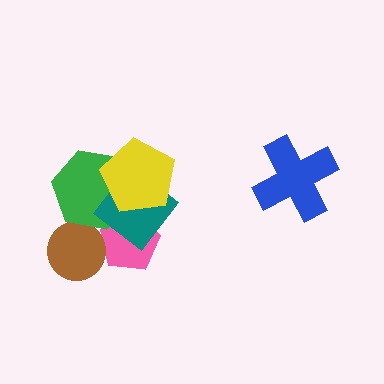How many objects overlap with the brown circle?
2 objects overlap with the brown circle.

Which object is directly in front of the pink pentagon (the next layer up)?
The brown circle is directly in front of the pink pentagon.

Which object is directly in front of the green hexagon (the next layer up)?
The teal diamond is directly in front of the green hexagon.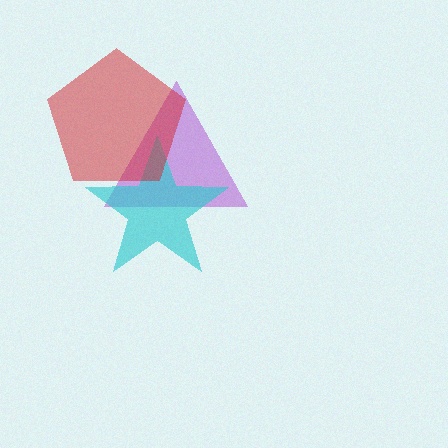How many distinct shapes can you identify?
There are 3 distinct shapes: a purple triangle, a cyan star, a red pentagon.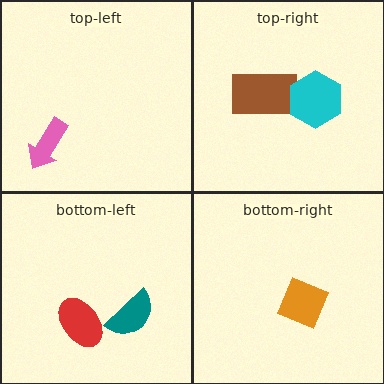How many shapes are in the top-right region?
2.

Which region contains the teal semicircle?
The bottom-left region.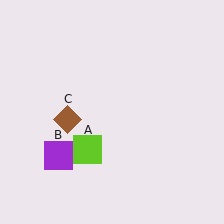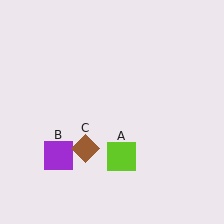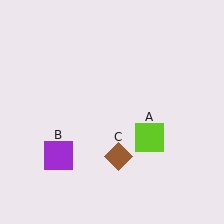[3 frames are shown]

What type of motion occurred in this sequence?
The lime square (object A), brown diamond (object C) rotated counterclockwise around the center of the scene.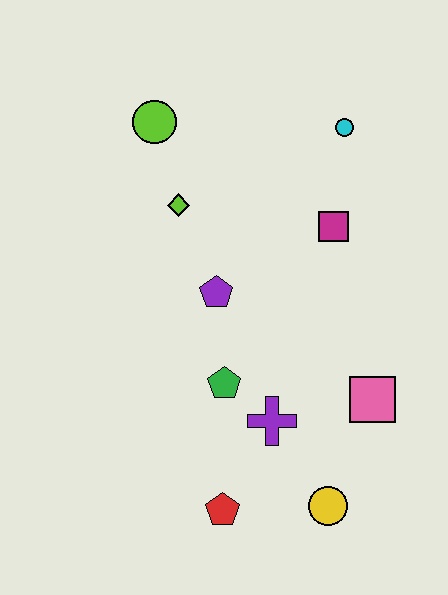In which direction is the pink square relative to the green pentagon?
The pink square is to the right of the green pentagon.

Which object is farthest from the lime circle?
The yellow circle is farthest from the lime circle.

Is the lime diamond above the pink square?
Yes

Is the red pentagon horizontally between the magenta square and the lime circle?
Yes